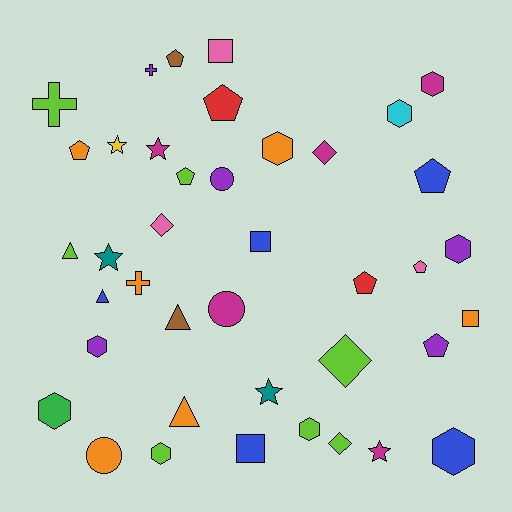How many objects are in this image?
There are 40 objects.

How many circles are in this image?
There are 3 circles.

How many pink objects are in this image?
There are 3 pink objects.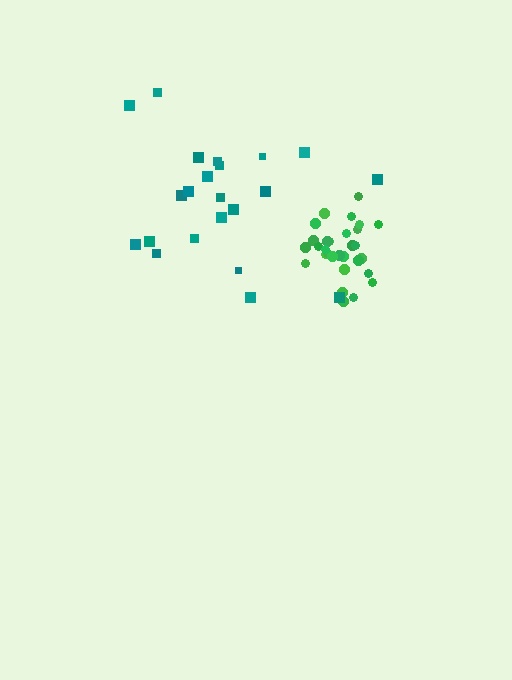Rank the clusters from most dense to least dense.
green, teal.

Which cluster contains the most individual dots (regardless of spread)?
Green (30).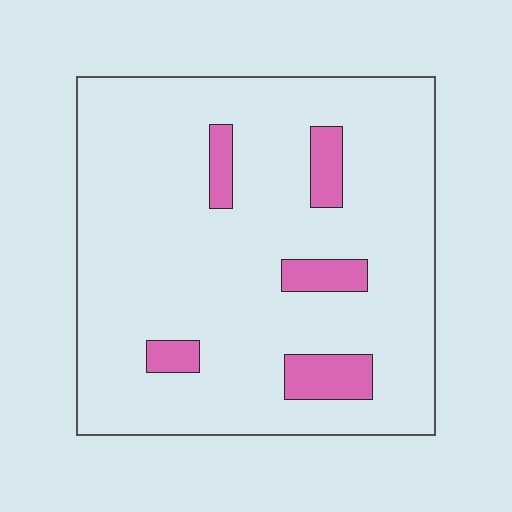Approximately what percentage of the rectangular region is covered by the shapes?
Approximately 10%.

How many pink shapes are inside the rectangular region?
5.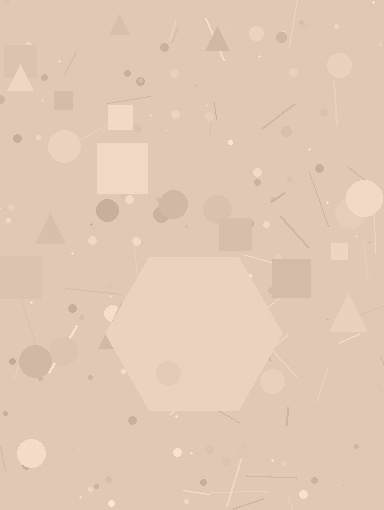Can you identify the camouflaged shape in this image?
The camouflaged shape is a hexagon.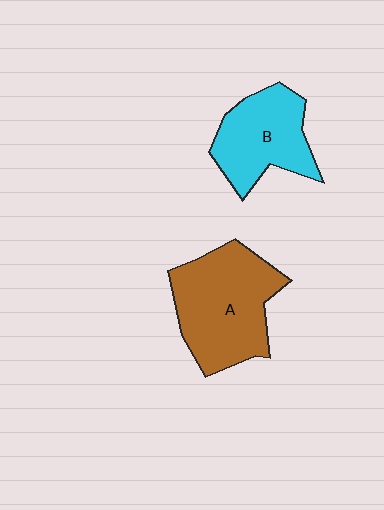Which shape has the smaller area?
Shape B (cyan).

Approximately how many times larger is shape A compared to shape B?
Approximately 1.4 times.